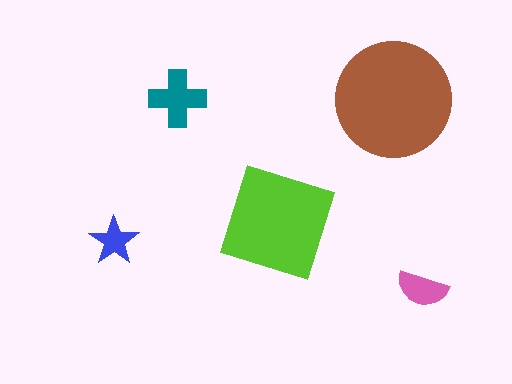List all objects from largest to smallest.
The brown circle, the lime square, the teal cross, the pink semicircle, the blue star.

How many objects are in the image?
There are 5 objects in the image.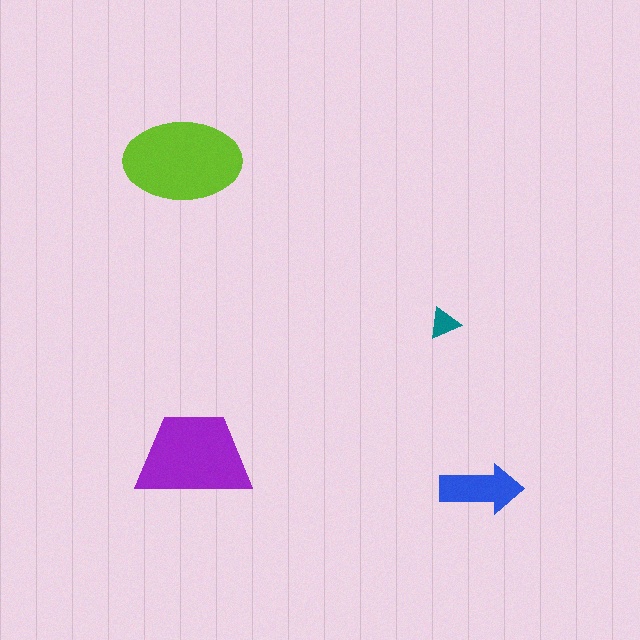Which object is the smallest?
The teal triangle.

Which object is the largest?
The lime ellipse.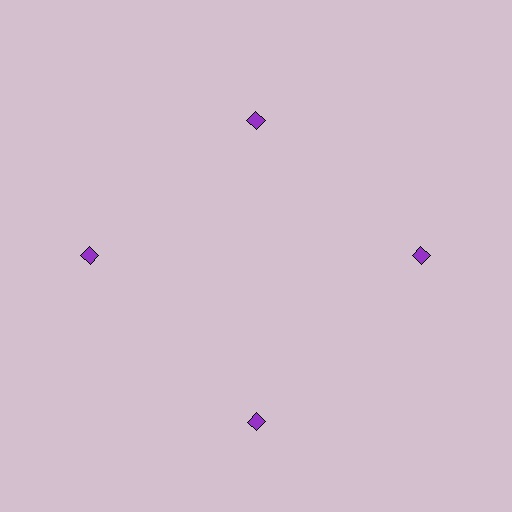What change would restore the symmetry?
The symmetry would be restored by moving it outward, back onto the ring so that all 4 diamonds sit at equal angles and equal distance from the center.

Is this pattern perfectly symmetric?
No. The 4 purple diamonds are arranged in a ring, but one element near the 12 o'clock position is pulled inward toward the center, breaking the 4-fold rotational symmetry.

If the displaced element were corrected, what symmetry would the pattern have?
It would have 4-fold rotational symmetry — the pattern would map onto itself every 90 degrees.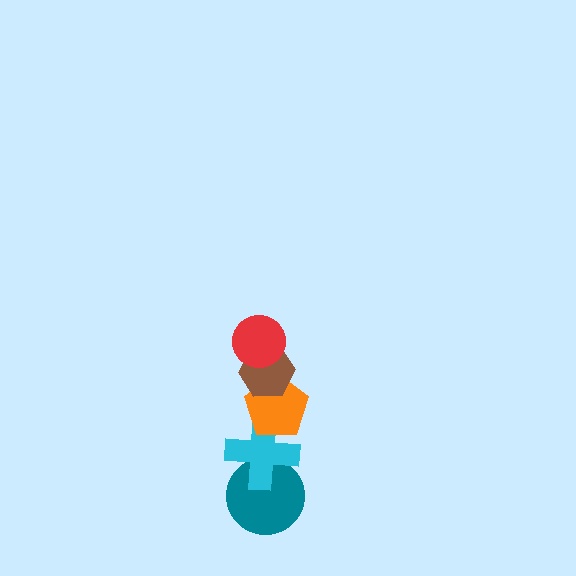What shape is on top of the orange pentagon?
The brown hexagon is on top of the orange pentagon.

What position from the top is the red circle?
The red circle is 1st from the top.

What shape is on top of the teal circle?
The cyan cross is on top of the teal circle.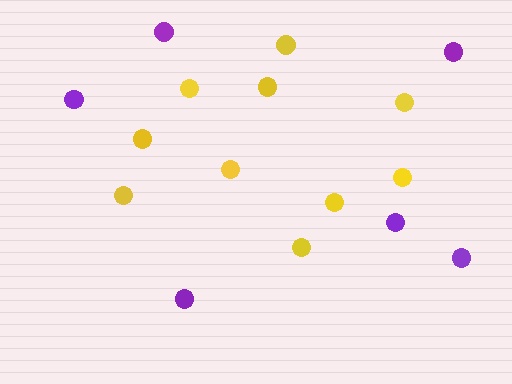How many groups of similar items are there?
There are 2 groups: one group of yellow circles (10) and one group of purple circles (6).